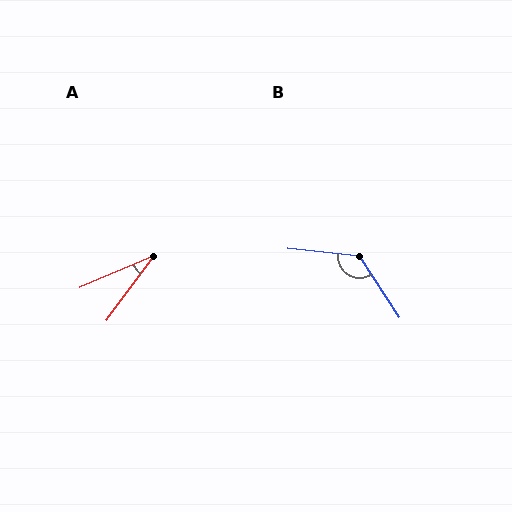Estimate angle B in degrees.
Approximately 130 degrees.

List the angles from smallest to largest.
A (30°), B (130°).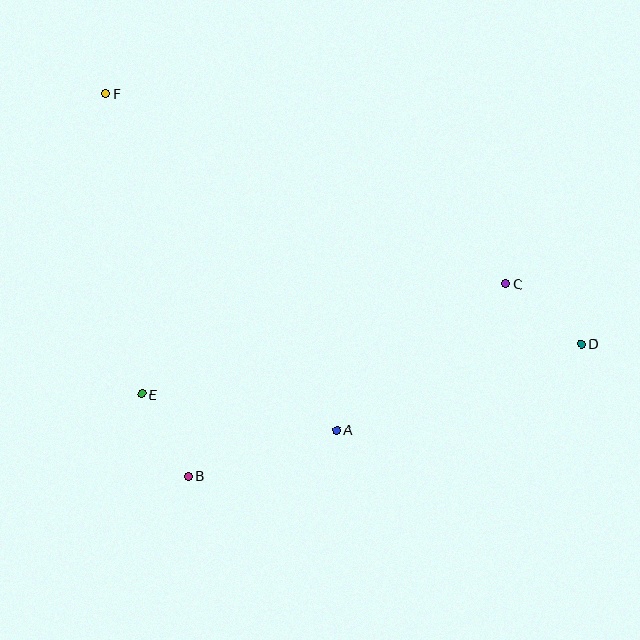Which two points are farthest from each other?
Points D and F are farthest from each other.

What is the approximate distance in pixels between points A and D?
The distance between A and D is approximately 260 pixels.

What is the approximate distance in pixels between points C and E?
The distance between C and E is approximately 381 pixels.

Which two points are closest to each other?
Points B and E are closest to each other.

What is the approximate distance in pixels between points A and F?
The distance between A and F is approximately 408 pixels.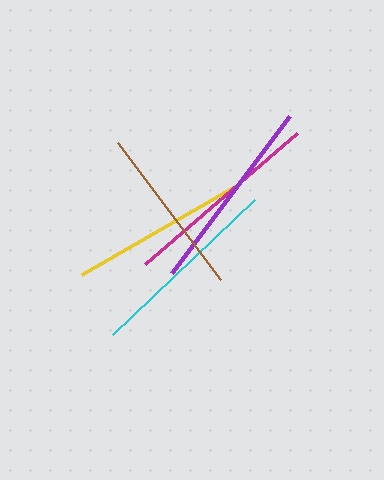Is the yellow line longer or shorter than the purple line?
The purple line is longer than the yellow line.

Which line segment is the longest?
The magenta line is the longest at approximately 200 pixels.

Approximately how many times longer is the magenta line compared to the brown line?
The magenta line is approximately 1.2 times the length of the brown line.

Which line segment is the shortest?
The brown line is the shortest at approximately 171 pixels.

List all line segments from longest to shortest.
From longest to shortest: magenta, cyan, purple, yellow, brown.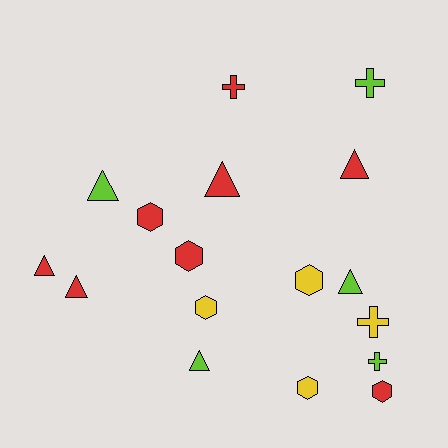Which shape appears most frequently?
Triangle, with 7 objects.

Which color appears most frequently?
Red, with 8 objects.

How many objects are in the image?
There are 17 objects.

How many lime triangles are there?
There are 3 lime triangles.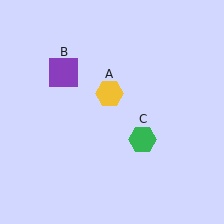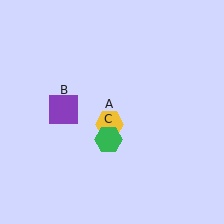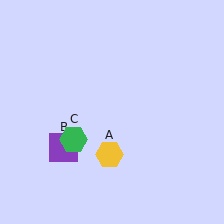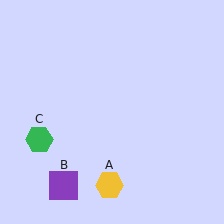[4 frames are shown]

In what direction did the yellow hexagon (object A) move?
The yellow hexagon (object A) moved down.